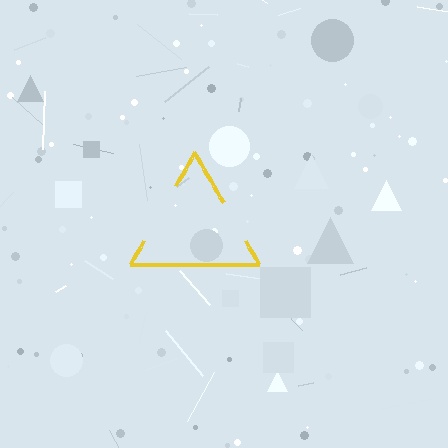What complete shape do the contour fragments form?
The contour fragments form a triangle.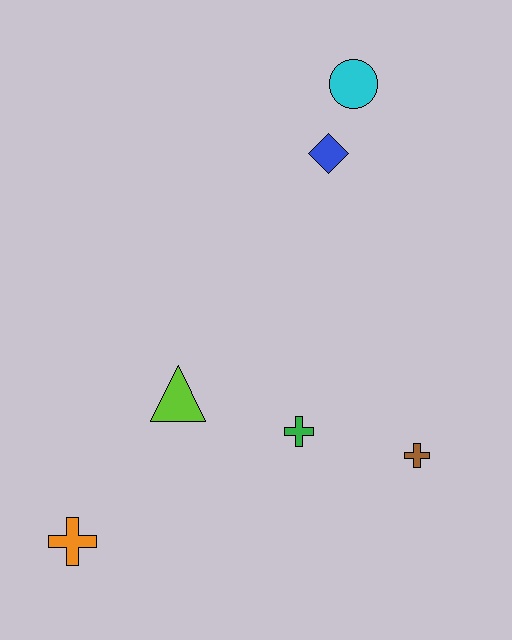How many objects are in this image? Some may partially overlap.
There are 6 objects.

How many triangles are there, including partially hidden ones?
There is 1 triangle.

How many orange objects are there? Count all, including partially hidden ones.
There is 1 orange object.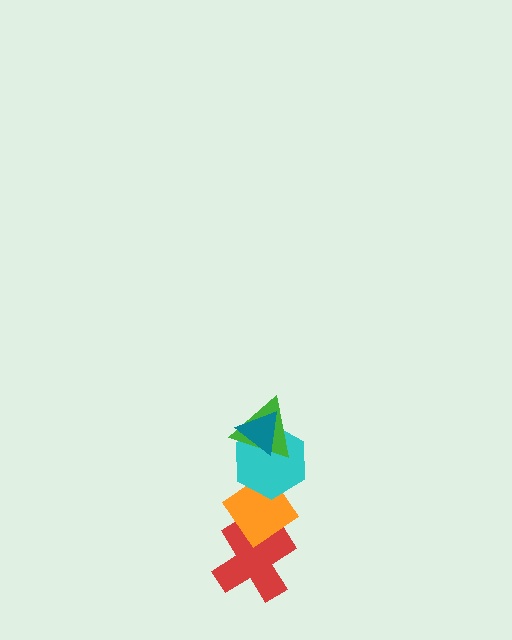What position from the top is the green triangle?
The green triangle is 2nd from the top.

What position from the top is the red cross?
The red cross is 5th from the top.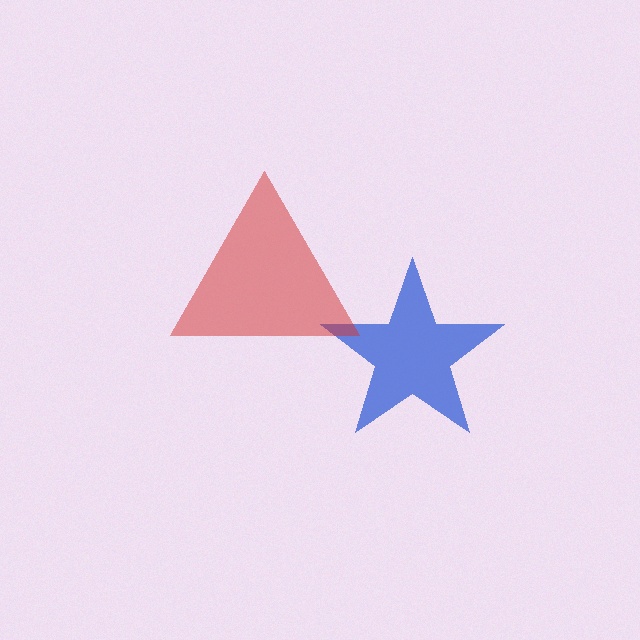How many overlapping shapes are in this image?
There are 2 overlapping shapes in the image.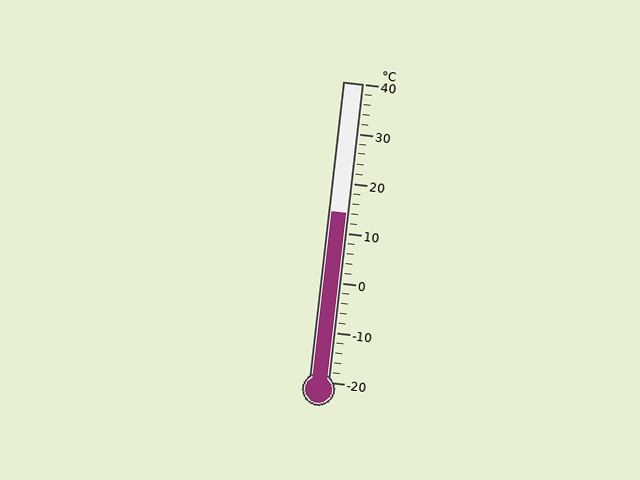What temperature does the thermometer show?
The thermometer shows approximately 14°C.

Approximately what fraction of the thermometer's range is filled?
The thermometer is filled to approximately 55% of its range.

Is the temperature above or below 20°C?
The temperature is below 20°C.